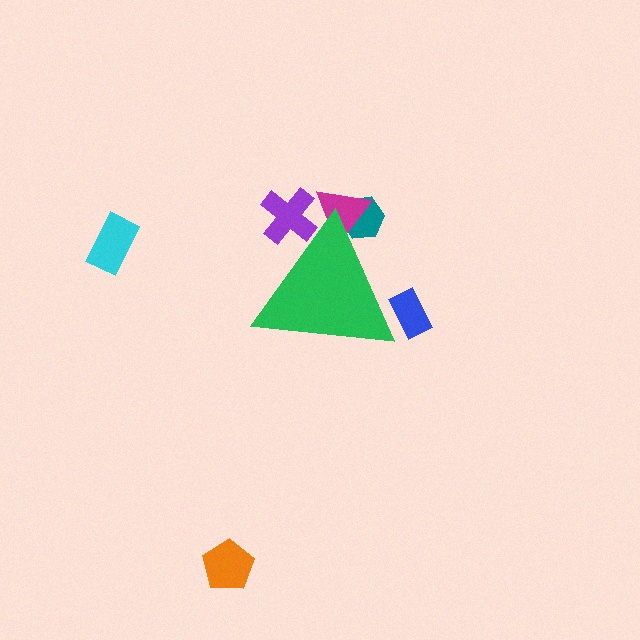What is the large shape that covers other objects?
A green triangle.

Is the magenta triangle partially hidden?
Yes, the magenta triangle is partially hidden behind the green triangle.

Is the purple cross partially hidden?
Yes, the purple cross is partially hidden behind the green triangle.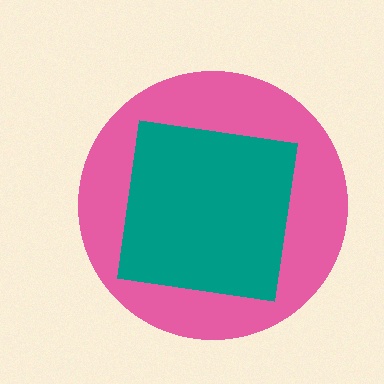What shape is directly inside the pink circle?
The teal square.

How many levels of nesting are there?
2.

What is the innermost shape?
The teal square.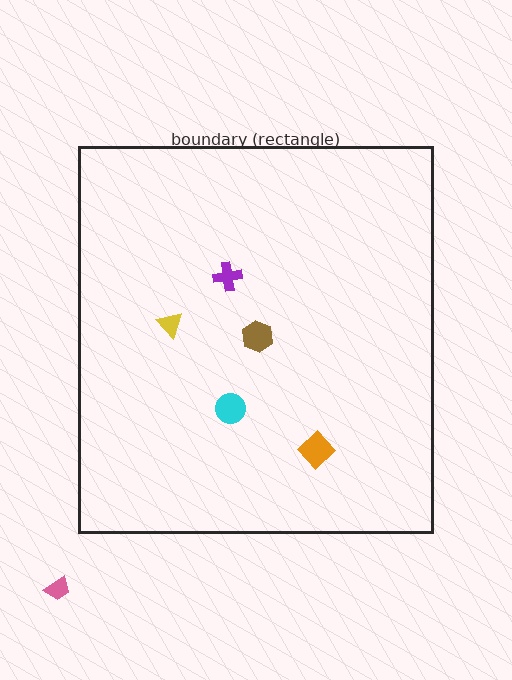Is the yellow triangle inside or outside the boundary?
Inside.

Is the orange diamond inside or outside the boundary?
Inside.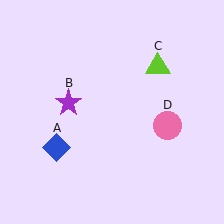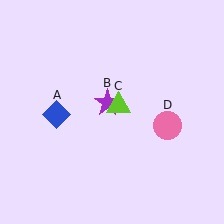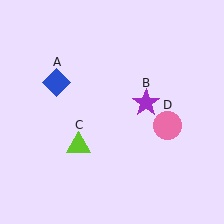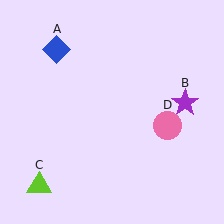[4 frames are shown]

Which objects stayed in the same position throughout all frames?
Pink circle (object D) remained stationary.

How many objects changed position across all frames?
3 objects changed position: blue diamond (object A), purple star (object B), lime triangle (object C).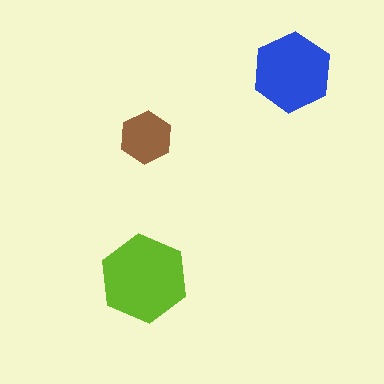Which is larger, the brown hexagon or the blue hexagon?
The blue one.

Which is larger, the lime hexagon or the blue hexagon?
The lime one.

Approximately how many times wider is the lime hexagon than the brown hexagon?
About 1.5 times wider.